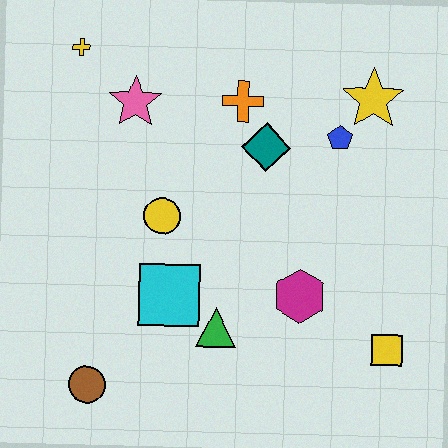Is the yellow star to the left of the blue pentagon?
No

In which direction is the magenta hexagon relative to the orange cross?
The magenta hexagon is below the orange cross.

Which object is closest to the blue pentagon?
The yellow star is closest to the blue pentagon.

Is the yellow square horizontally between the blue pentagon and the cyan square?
No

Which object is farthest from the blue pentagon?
The brown circle is farthest from the blue pentagon.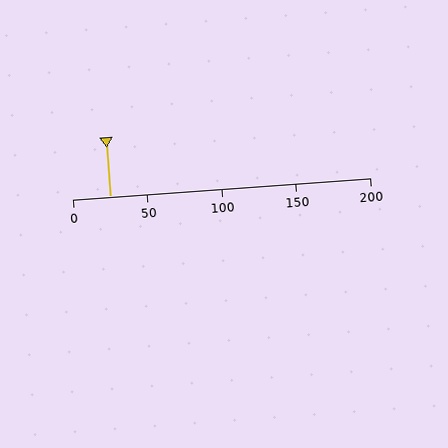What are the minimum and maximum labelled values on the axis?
The axis runs from 0 to 200.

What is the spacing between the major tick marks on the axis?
The major ticks are spaced 50 apart.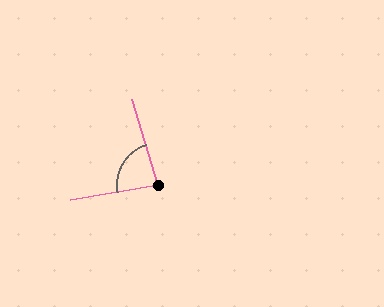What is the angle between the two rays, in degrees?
Approximately 83 degrees.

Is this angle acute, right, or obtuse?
It is acute.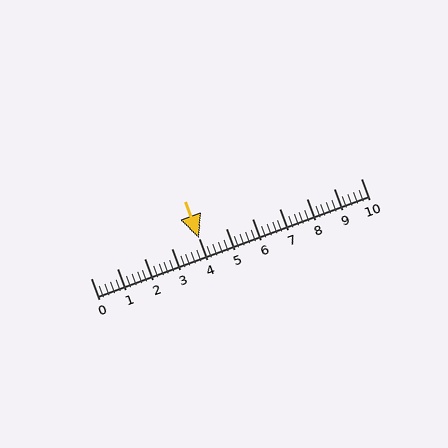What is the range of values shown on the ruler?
The ruler shows values from 0 to 10.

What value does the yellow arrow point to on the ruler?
The yellow arrow points to approximately 4.0.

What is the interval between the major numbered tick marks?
The major tick marks are spaced 1 units apart.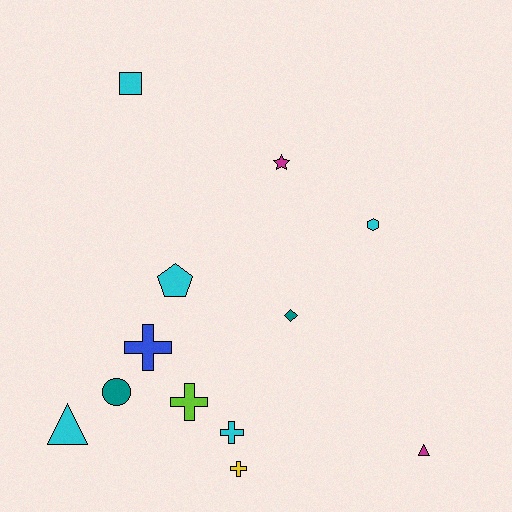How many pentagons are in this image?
There is 1 pentagon.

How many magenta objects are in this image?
There are 2 magenta objects.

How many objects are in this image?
There are 12 objects.